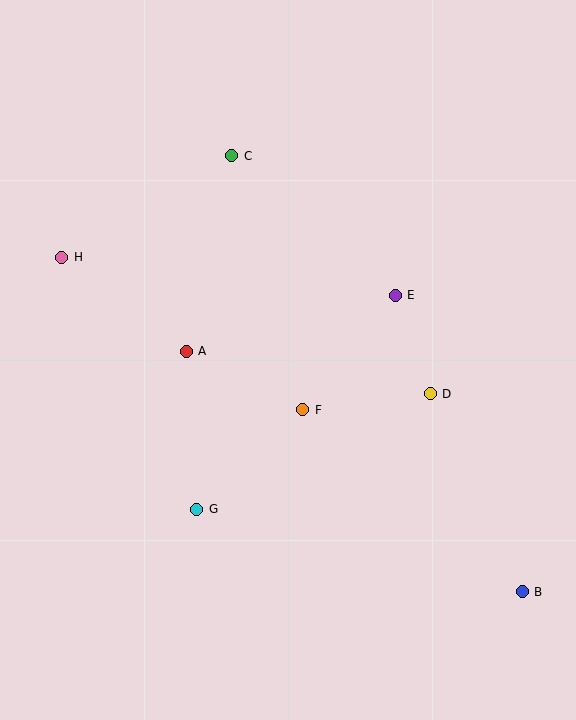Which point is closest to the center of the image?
Point F at (303, 410) is closest to the center.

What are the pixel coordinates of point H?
Point H is at (62, 257).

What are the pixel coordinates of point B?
Point B is at (522, 592).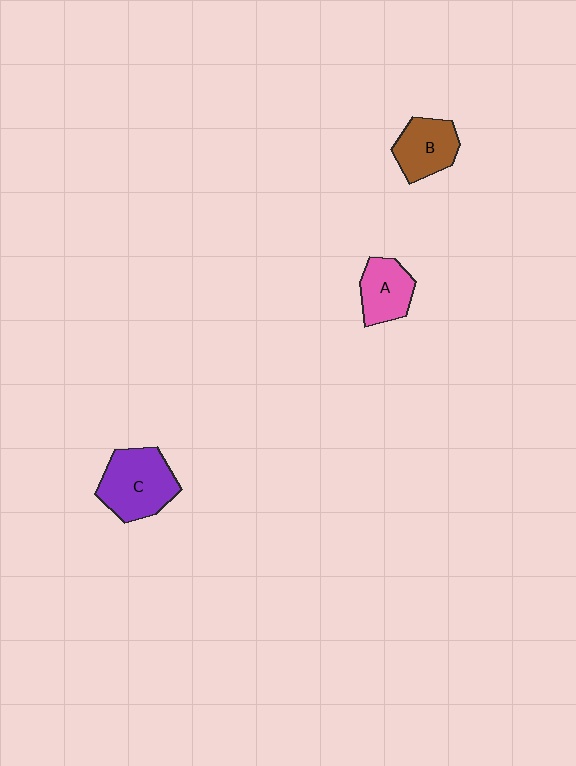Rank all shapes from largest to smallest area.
From largest to smallest: C (purple), B (brown), A (pink).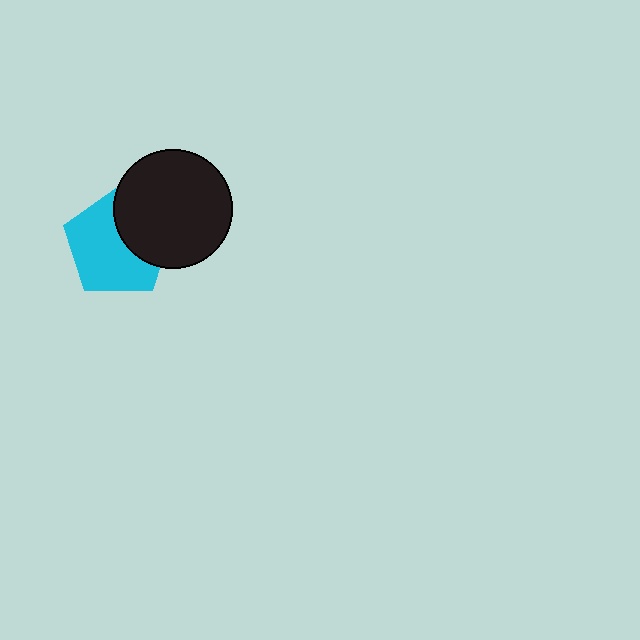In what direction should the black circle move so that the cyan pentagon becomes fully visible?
The black circle should move right. That is the shortest direction to clear the overlap and leave the cyan pentagon fully visible.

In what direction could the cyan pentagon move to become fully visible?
The cyan pentagon could move left. That would shift it out from behind the black circle entirely.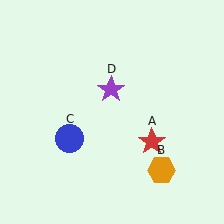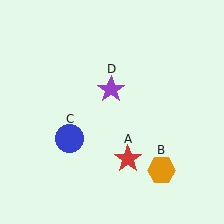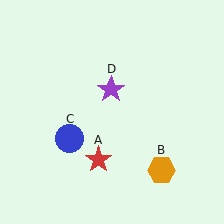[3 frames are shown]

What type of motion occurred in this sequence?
The red star (object A) rotated clockwise around the center of the scene.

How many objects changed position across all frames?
1 object changed position: red star (object A).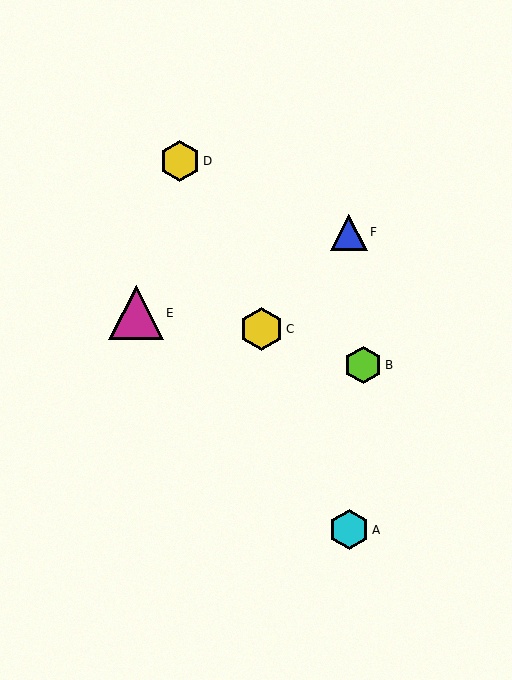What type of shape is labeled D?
Shape D is a yellow hexagon.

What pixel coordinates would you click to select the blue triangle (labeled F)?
Click at (349, 232) to select the blue triangle F.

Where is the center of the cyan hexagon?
The center of the cyan hexagon is at (349, 530).